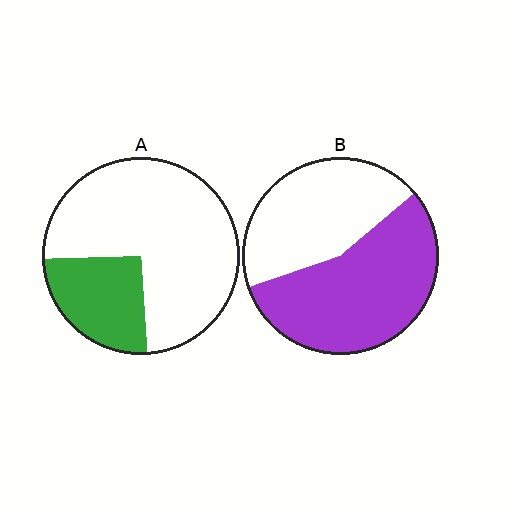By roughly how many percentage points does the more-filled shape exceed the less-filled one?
By roughly 30 percentage points (B over A).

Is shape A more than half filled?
No.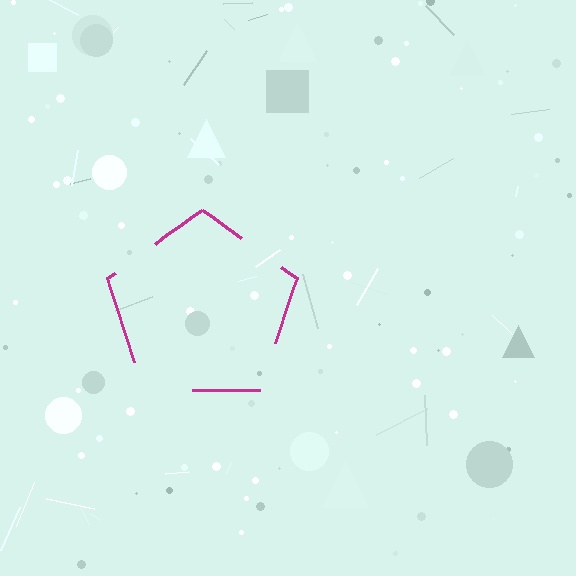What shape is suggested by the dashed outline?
The dashed outline suggests a pentagon.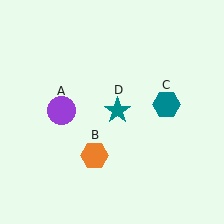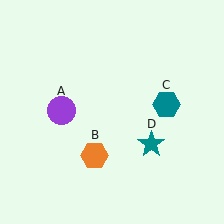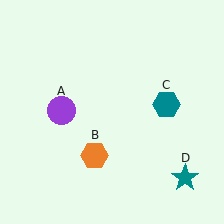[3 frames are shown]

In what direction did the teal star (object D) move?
The teal star (object D) moved down and to the right.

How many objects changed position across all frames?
1 object changed position: teal star (object D).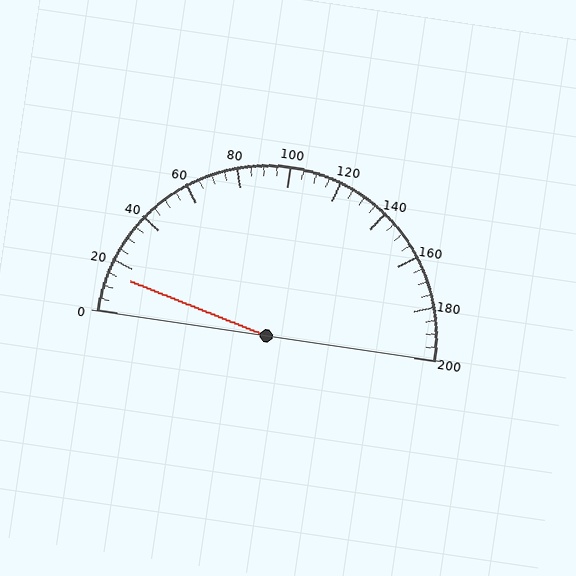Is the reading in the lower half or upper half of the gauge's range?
The reading is in the lower half of the range (0 to 200).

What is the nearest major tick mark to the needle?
The nearest major tick mark is 20.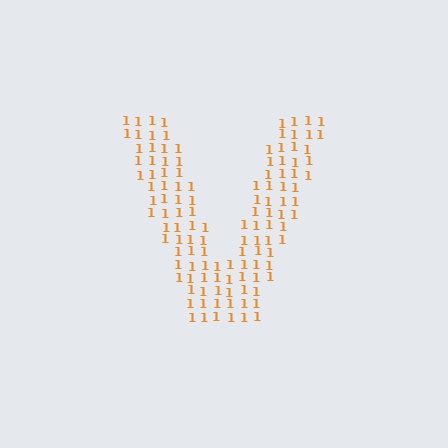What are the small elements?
The small elements are digit 1's.